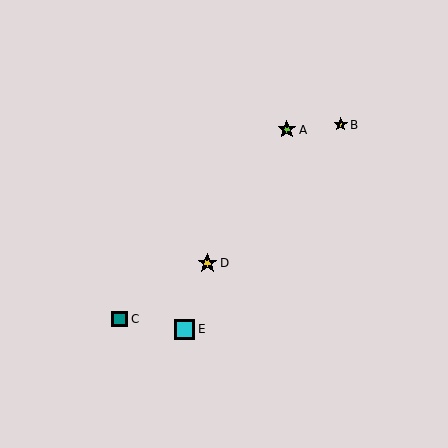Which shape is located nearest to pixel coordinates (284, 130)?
The lime star (labeled A) at (287, 130) is nearest to that location.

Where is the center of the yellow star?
The center of the yellow star is at (207, 263).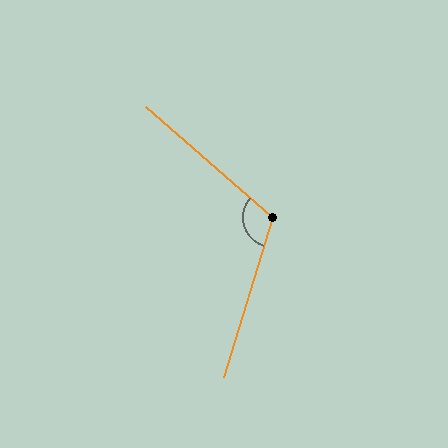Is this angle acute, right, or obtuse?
It is obtuse.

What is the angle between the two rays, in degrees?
Approximately 114 degrees.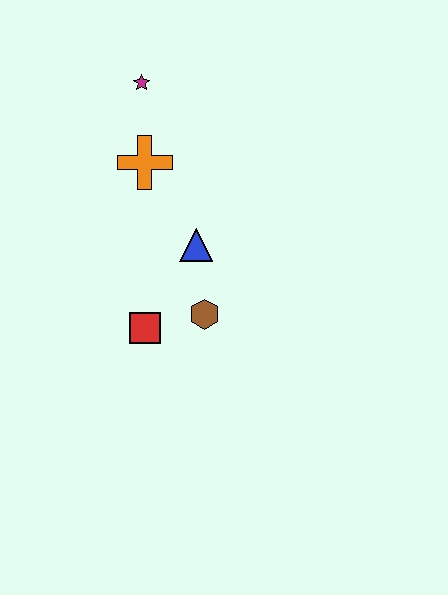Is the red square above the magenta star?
No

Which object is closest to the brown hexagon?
The red square is closest to the brown hexagon.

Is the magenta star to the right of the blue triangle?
No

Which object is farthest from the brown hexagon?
The magenta star is farthest from the brown hexagon.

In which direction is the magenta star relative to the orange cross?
The magenta star is above the orange cross.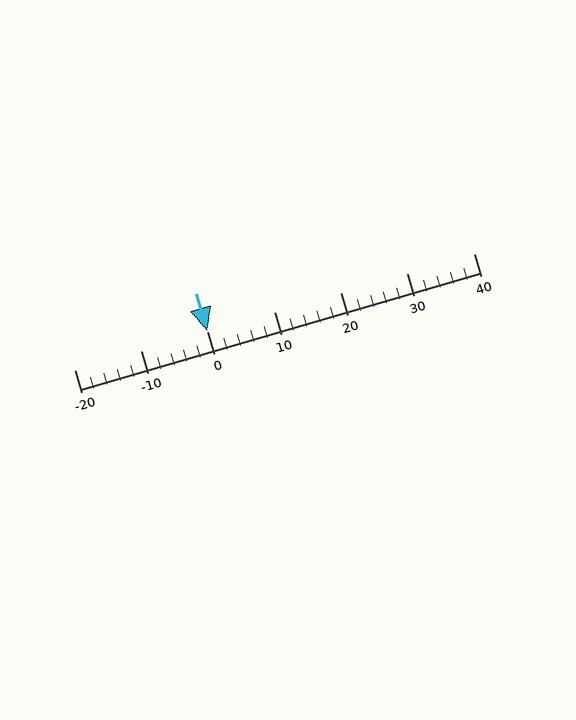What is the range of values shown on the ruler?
The ruler shows values from -20 to 40.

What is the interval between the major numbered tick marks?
The major tick marks are spaced 10 units apart.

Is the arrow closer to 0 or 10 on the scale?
The arrow is closer to 0.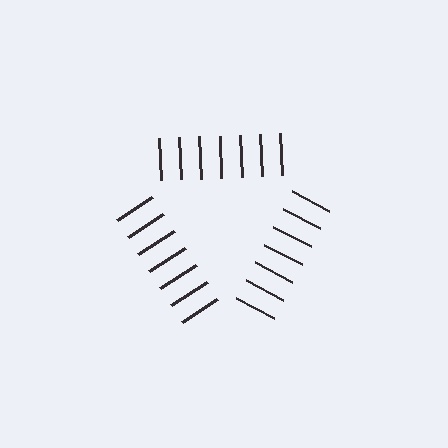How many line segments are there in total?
21 — 7 along each of the 3 edges.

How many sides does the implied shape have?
3 sides — the line-ends trace a triangle.